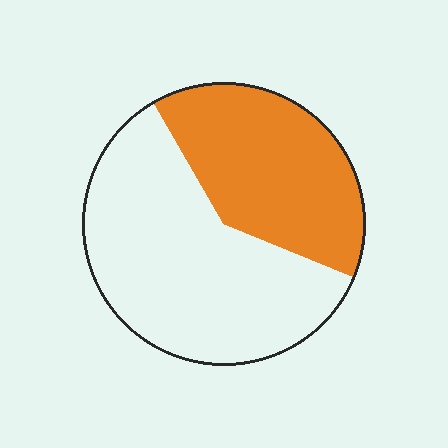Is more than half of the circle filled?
No.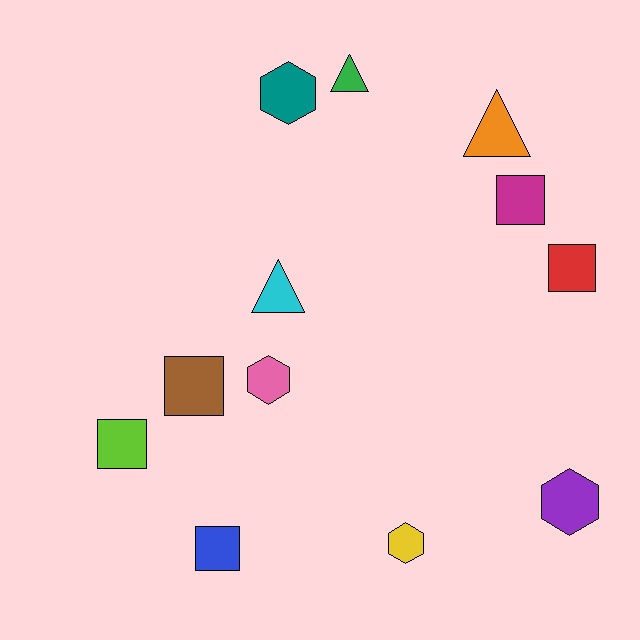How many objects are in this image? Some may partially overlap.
There are 12 objects.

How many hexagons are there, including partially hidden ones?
There are 4 hexagons.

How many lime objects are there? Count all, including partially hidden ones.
There is 1 lime object.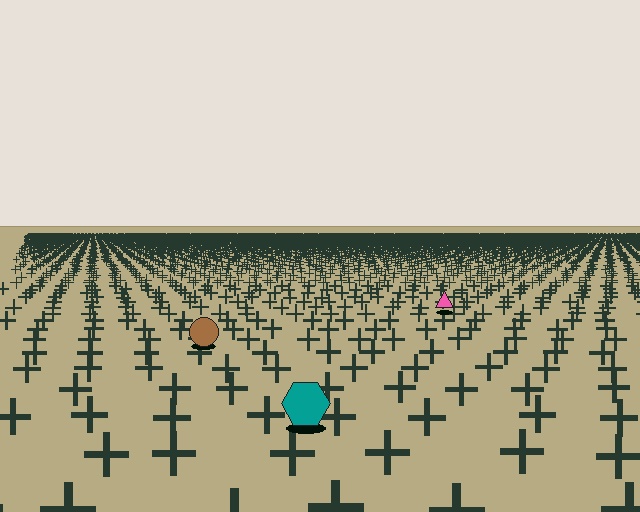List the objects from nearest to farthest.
From nearest to farthest: the teal hexagon, the brown circle, the pink triangle.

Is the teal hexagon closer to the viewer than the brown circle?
Yes. The teal hexagon is closer — you can tell from the texture gradient: the ground texture is coarser near it.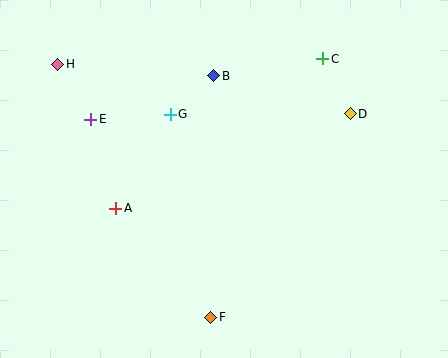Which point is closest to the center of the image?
Point G at (170, 114) is closest to the center.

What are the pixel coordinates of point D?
Point D is at (350, 114).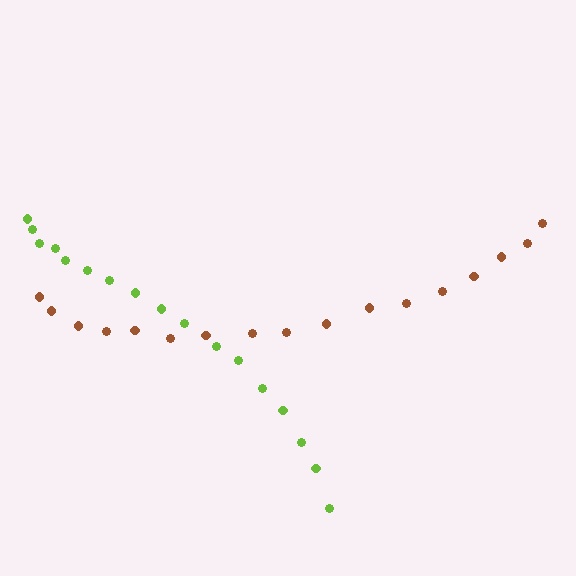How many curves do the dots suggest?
There are 2 distinct paths.